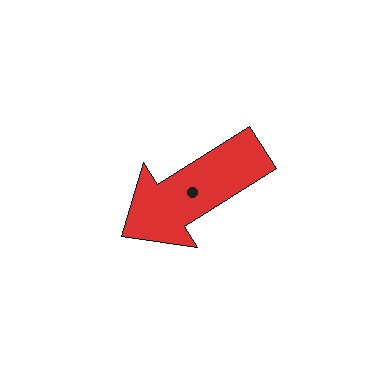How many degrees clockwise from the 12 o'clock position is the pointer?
Approximately 238 degrees.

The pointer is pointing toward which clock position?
Roughly 8 o'clock.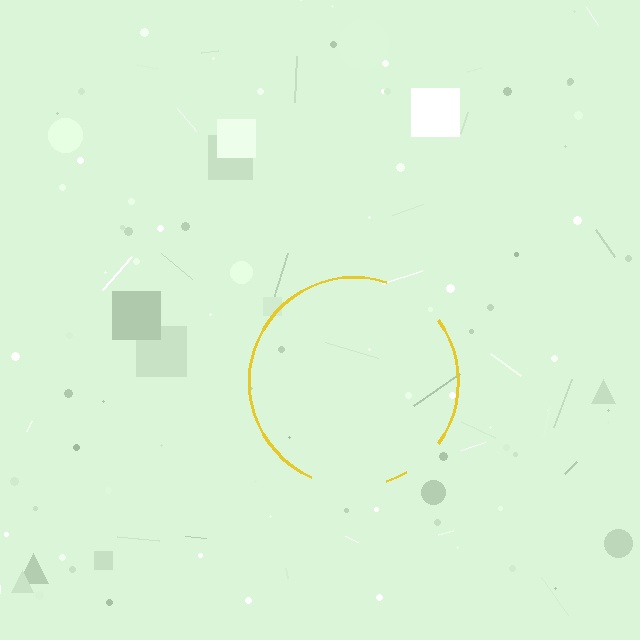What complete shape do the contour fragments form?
The contour fragments form a circle.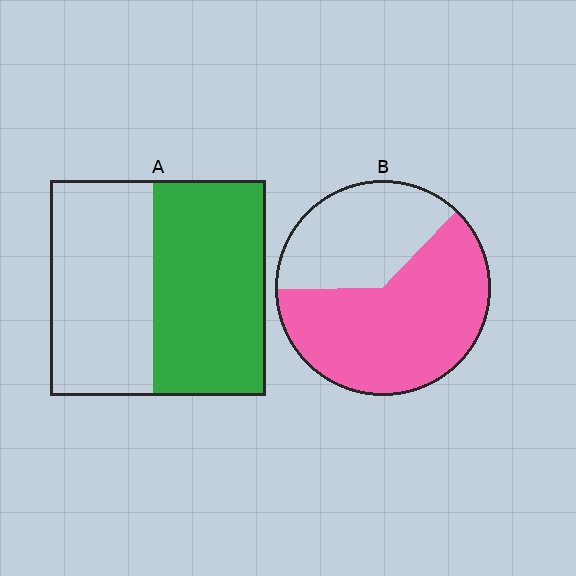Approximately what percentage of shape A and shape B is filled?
A is approximately 50% and B is approximately 65%.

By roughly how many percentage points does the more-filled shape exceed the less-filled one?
By roughly 10 percentage points (B over A).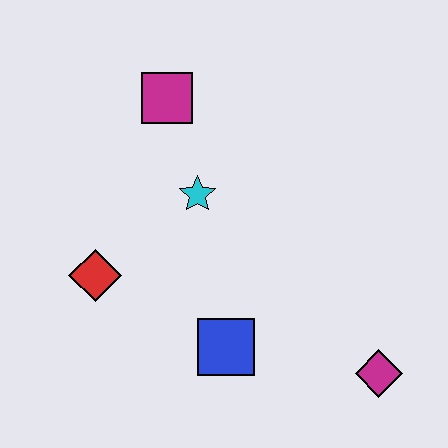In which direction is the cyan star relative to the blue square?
The cyan star is above the blue square.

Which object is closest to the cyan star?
The magenta square is closest to the cyan star.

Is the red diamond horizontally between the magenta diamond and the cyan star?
No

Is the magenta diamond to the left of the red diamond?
No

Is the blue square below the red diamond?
Yes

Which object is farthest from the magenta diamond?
The magenta square is farthest from the magenta diamond.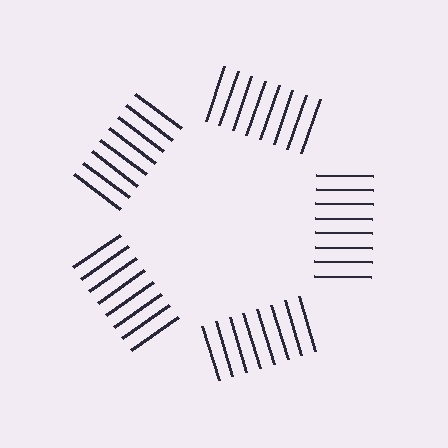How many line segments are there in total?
40 — 8 along each of the 5 edges.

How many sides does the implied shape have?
5 sides — the line-ends trace a pentagon.